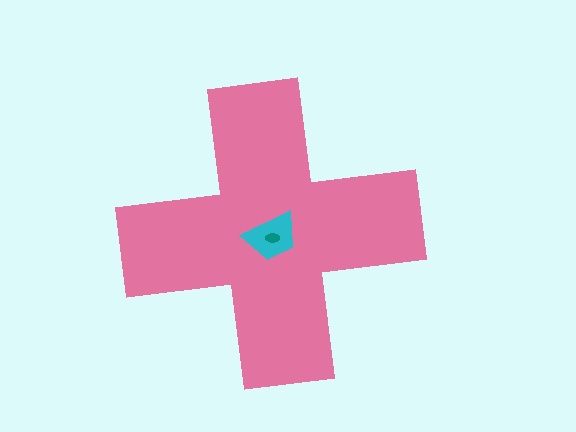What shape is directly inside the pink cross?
The cyan trapezoid.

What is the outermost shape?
The pink cross.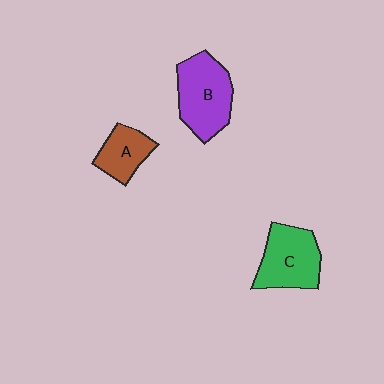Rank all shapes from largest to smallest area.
From largest to smallest: B (purple), C (green), A (brown).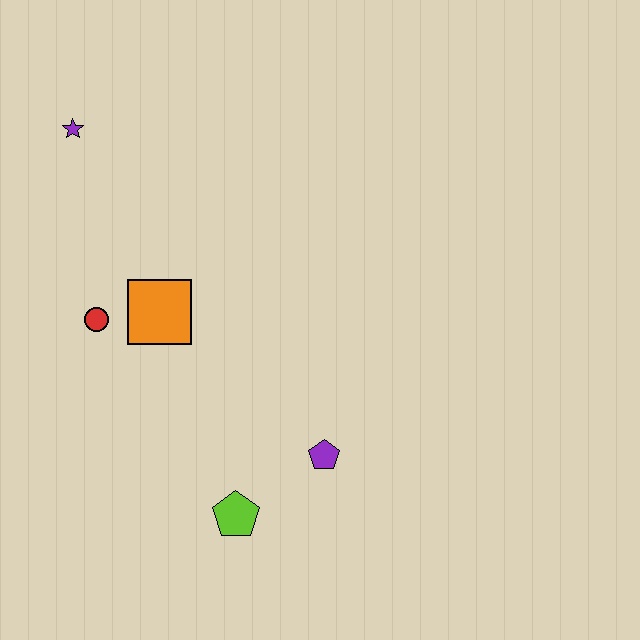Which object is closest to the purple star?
The red circle is closest to the purple star.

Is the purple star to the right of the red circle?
No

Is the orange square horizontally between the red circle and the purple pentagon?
Yes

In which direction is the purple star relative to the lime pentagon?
The purple star is above the lime pentagon.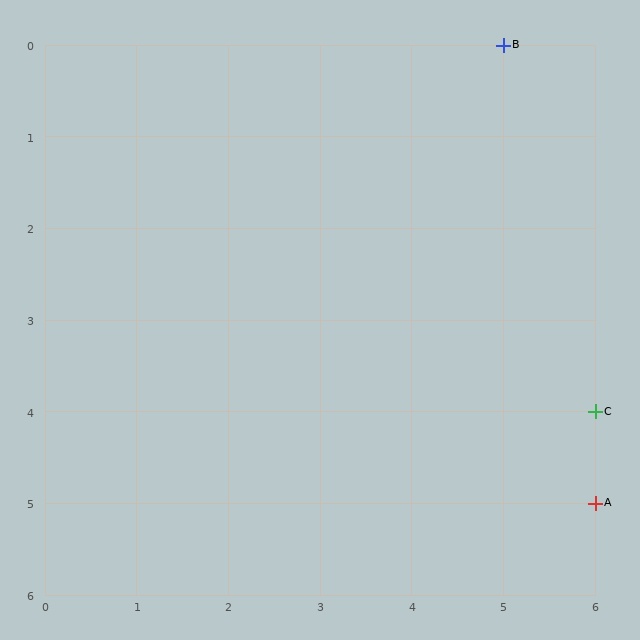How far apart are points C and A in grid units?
Points C and A are 1 row apart.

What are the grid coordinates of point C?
Point C is at grid coordinates (6, 4).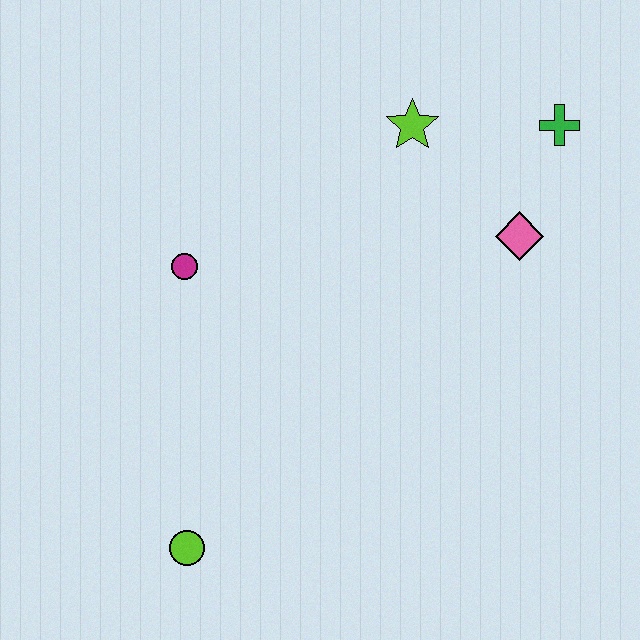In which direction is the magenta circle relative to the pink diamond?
The magenta circle is to the left of the pink diamond.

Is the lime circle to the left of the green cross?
Yes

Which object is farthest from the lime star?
The lime circle is farthest from the lime star.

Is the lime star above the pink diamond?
Yes